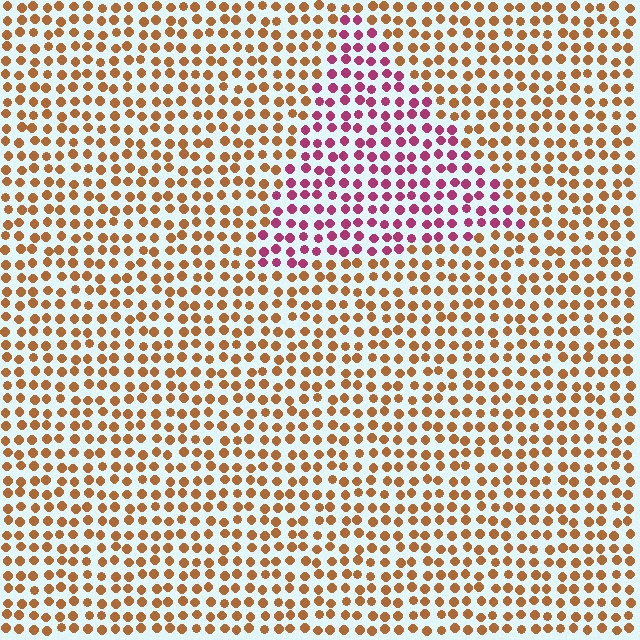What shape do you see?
I see a triangle.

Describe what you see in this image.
The image is filled with small brown elements in a uniform arrangement. A triangle-shaped region is visible where the elements are tinted to a slightly different hue, forming a subtle color boundary.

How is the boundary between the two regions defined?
The boundary is defined purely by a slight shift in hue (about 57 degrees). Spacing, size, and orientation are identical on both sides.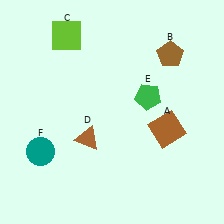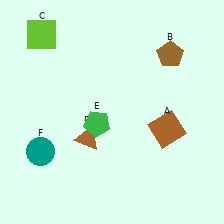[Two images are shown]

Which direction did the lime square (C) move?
The lime square (C) moved left.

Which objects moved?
The objects that moved are: the lime square (C), the green pentagon (E).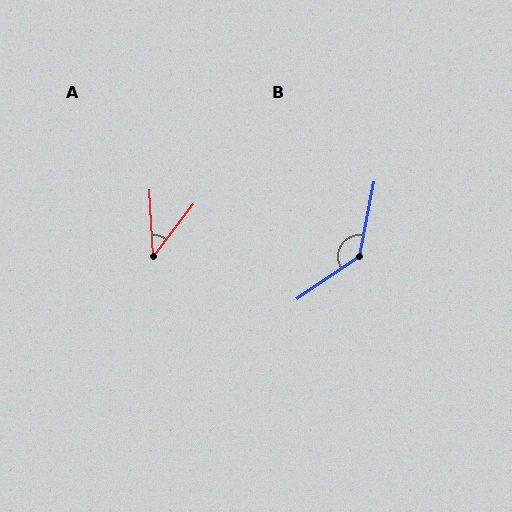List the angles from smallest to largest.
A (41°), B (135°).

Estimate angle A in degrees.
Approximately 41 degrees.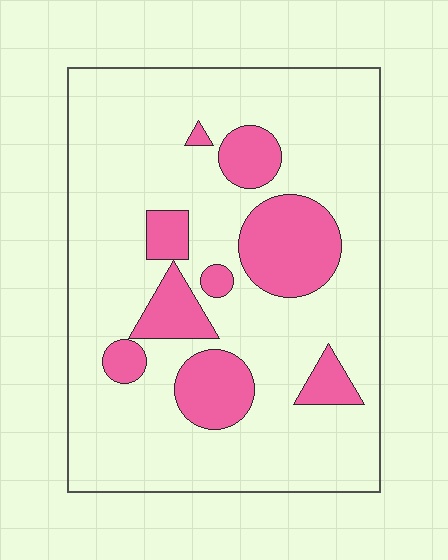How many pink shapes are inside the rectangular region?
9.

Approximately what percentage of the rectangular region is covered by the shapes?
Approximately 20%.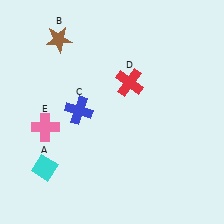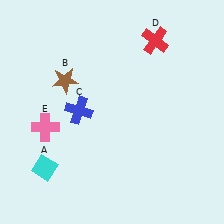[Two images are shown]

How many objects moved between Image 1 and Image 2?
2 objects moved between the two images.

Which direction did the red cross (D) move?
The red cross (D) moved up.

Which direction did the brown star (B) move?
The brown star (B) moved down.